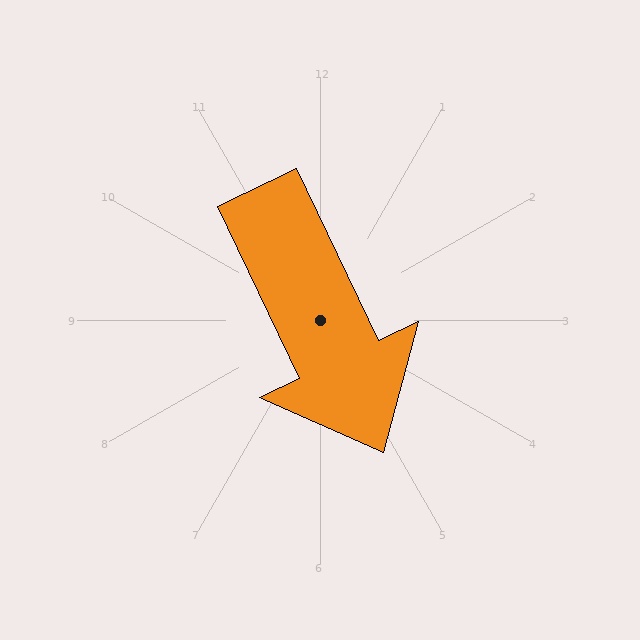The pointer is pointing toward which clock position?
Roughly 5 o'clock.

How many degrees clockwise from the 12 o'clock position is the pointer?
Approximately 155 degrees.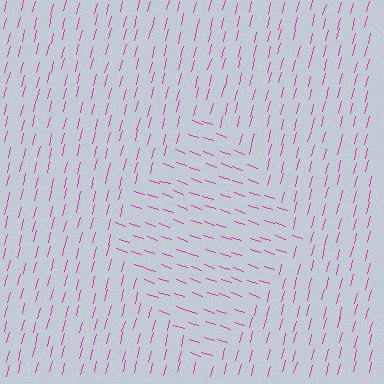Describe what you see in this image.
The image is filled with small magenta line segments. A diamond region in the image has lines oriented differently from the surrounding lines, creating a visible texture boundary.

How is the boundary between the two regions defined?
The boundary is defined purely by a change in line orientation (approximately 86 degrees difference). All lines are the same color and thickness.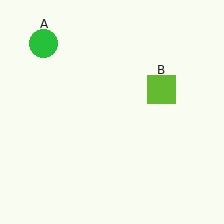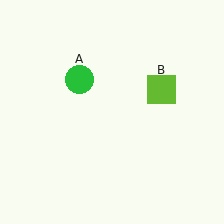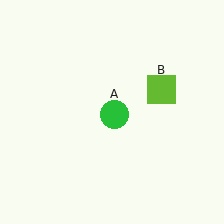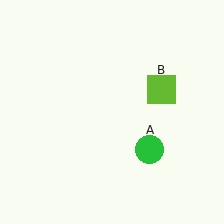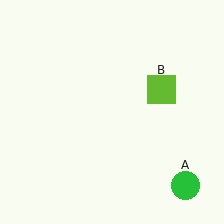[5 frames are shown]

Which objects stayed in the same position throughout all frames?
Lime square (object B) remained stationary.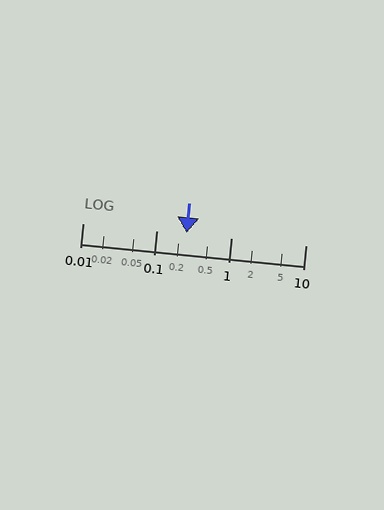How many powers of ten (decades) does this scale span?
The scale spans 3 decades, from 0.01 to 10.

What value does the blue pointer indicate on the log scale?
The pointer indicates approximately 0.25.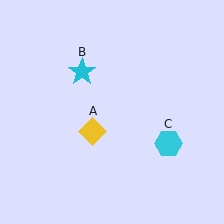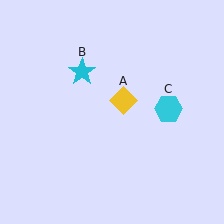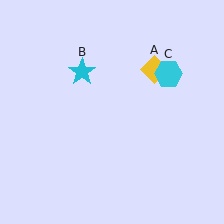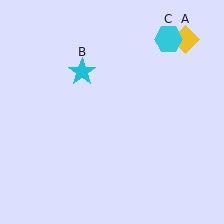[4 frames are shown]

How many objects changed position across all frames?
2 objects changed position: yellow diamond (object A), cyan hexagon (object C).